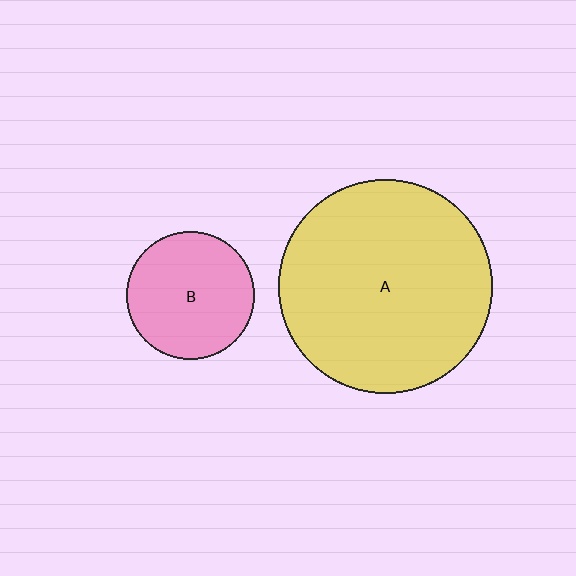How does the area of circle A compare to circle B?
Approximately 2.8 times.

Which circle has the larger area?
Circle A (yellow).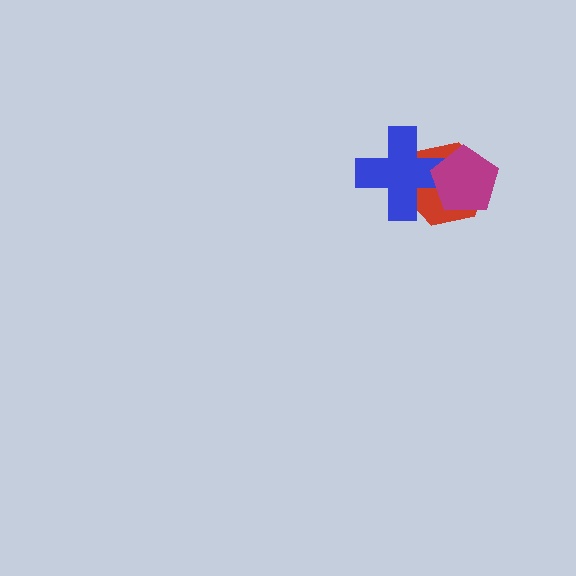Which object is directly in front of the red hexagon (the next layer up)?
The blue cross is directly in front of the red hexagon.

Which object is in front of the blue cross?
The magenta pentagon is in front of the blue cross.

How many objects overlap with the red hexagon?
2 objects overlap with the red hexagon.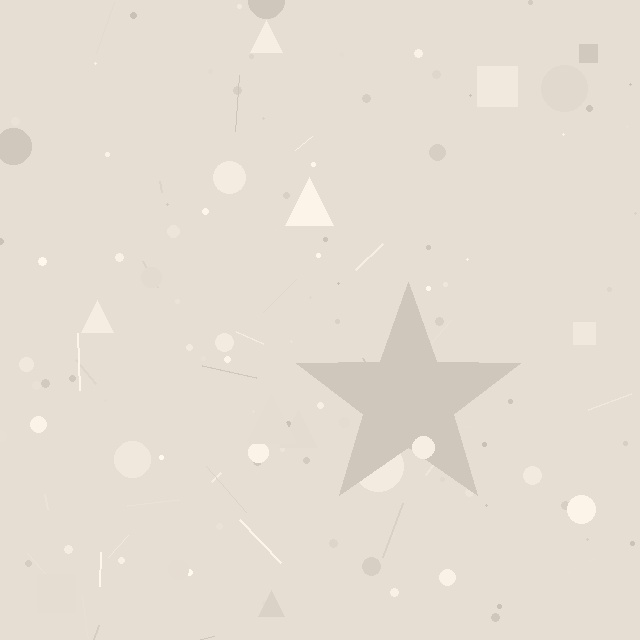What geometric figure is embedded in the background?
A star is embedded in the background.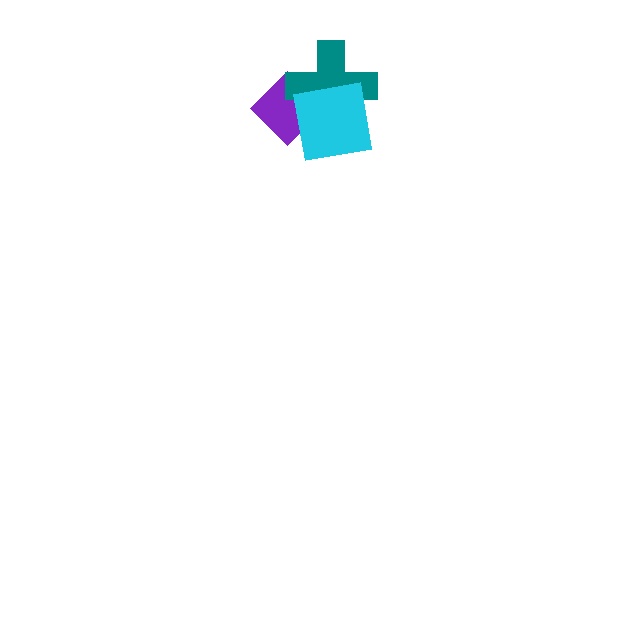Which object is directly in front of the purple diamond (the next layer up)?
The teal cross is directly in front of the purple diamond.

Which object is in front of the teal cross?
The cyan square is in front of the teal cross.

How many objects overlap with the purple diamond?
2 objects overlap with the purple diamond.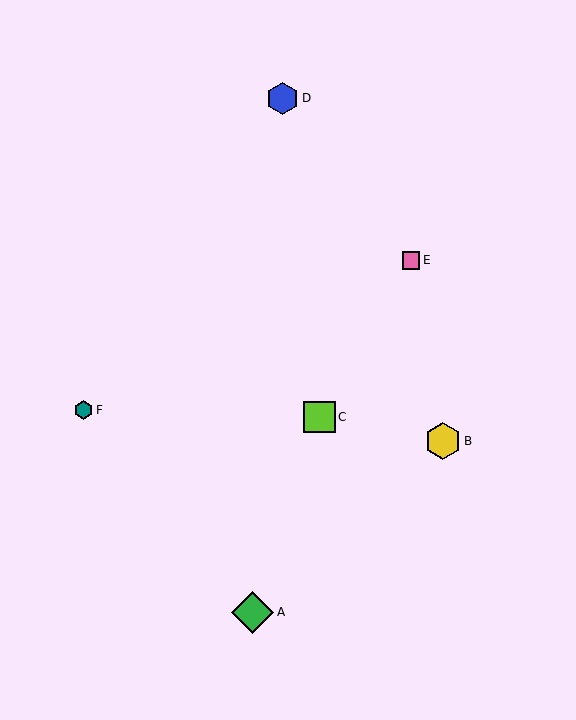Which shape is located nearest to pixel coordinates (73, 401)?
The teal hexagon (labeled F) at (83, 410) is nearest to that location.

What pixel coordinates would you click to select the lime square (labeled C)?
Click at (319, 417) to select the lime square C.